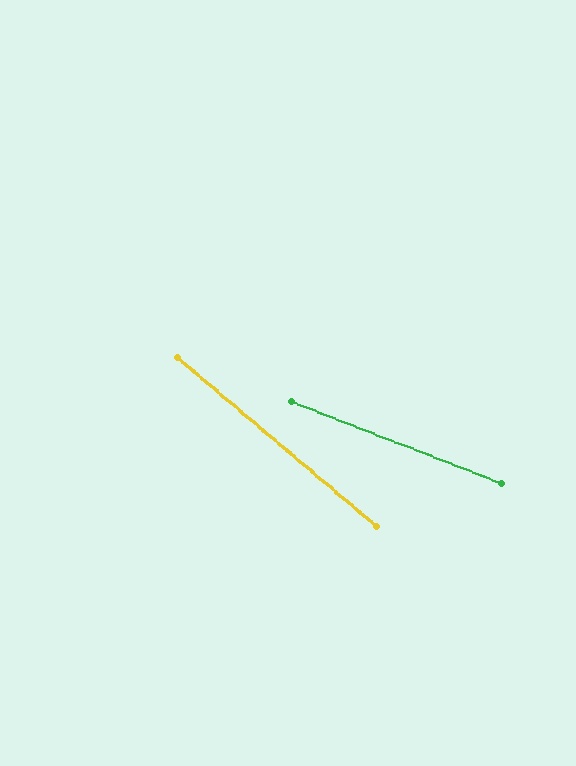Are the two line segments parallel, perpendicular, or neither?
Neither parallel nor perpendicular — they differ by about 19°.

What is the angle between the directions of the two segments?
Approximately 19 degrees.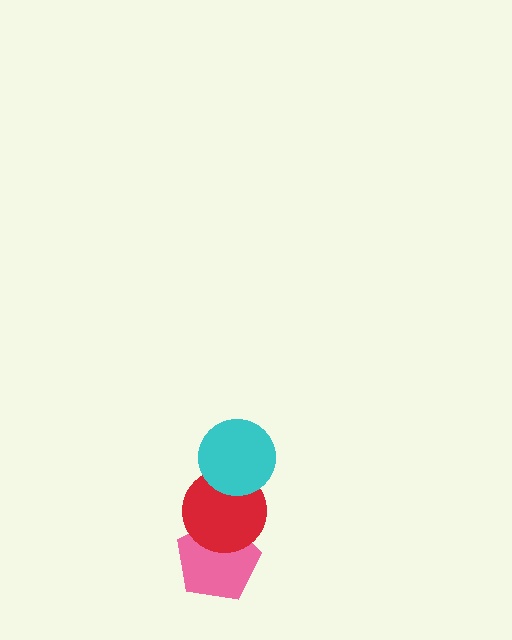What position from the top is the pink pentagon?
The pink pentagon is 3rd from the top.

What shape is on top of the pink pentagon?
The red circle is on top of the pink pentagon.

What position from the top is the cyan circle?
The cyan circle is 1st from the top.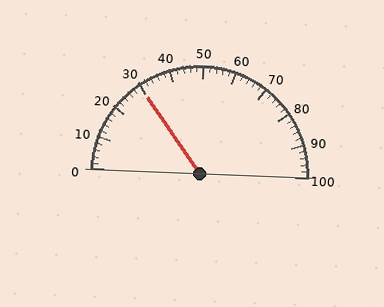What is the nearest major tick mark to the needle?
The nearest major tick mark is 30.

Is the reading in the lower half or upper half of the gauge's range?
The reading is in the lower half of the range (0 to 100).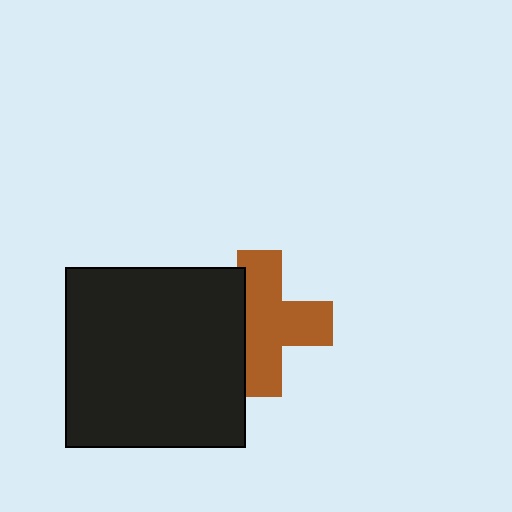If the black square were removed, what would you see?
You would see the complete brown cross.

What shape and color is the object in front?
The object in front is a black square.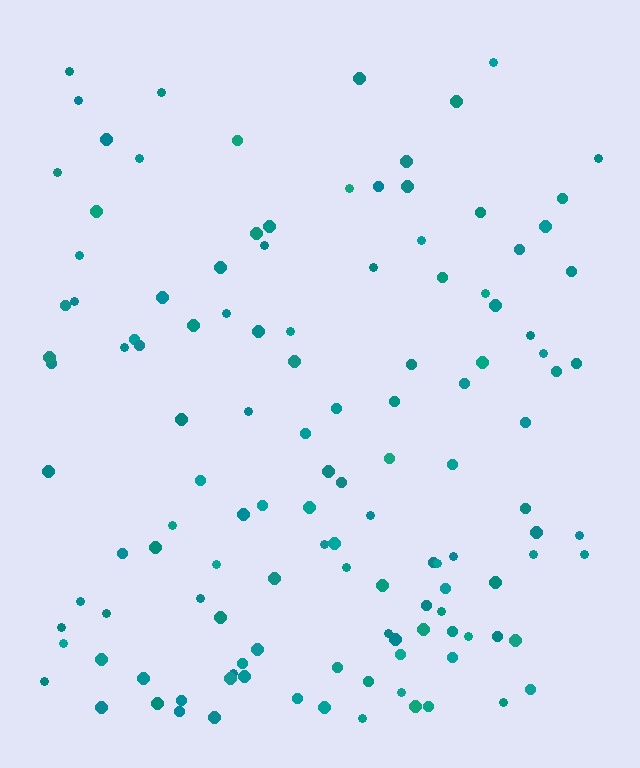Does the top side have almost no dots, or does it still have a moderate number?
Still a moderate number, just noticeably fewer than the bottom.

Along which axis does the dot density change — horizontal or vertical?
Vertical.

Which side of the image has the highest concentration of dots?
The bottom.